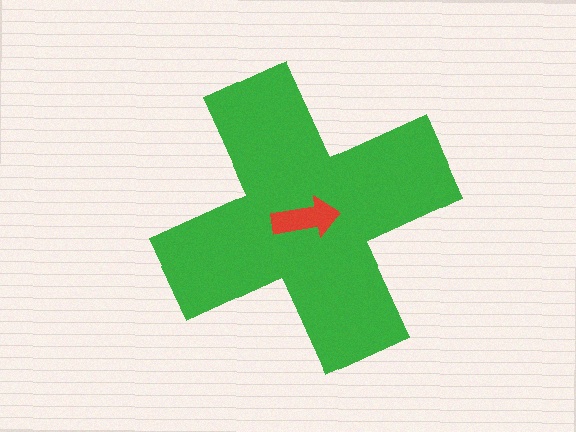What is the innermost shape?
The red arrow.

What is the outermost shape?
The green cross.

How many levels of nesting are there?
2.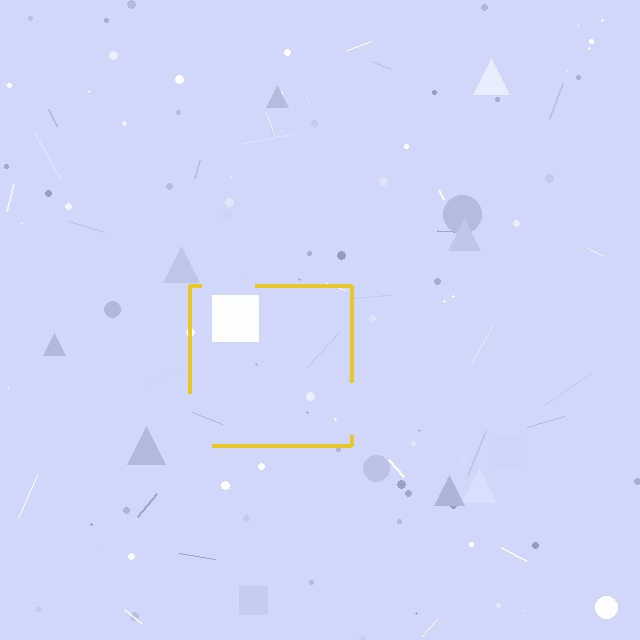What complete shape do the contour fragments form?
The contour fragments form a square.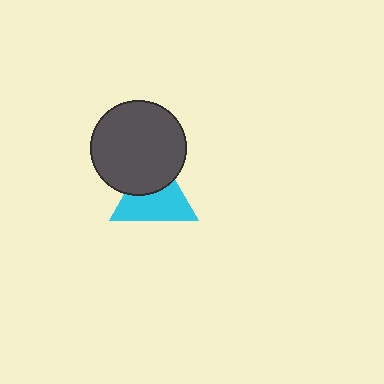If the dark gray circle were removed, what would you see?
You would see the complete cyan triangle.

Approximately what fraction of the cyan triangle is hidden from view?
Roughly 38% of the cyan triangle is hidden behind the dark gray circle.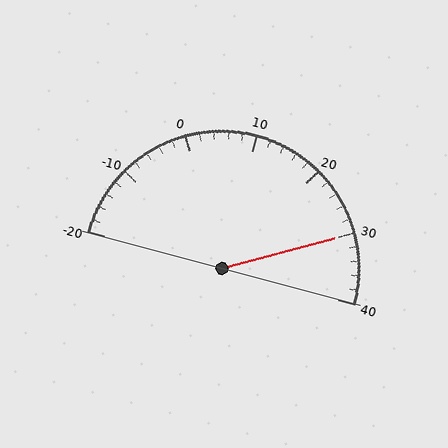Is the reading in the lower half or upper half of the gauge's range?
The reading is in the upper half of the range (-20 to 40).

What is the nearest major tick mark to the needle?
The nearest major tick mark is 30.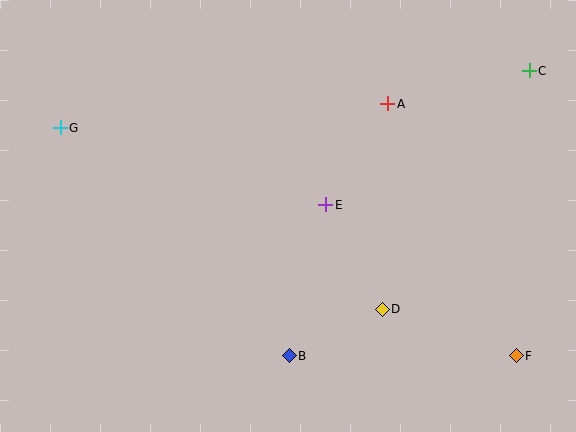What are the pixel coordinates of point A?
Point A is at (388, 104).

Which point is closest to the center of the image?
Point E at (326, 205) is closest to the center.